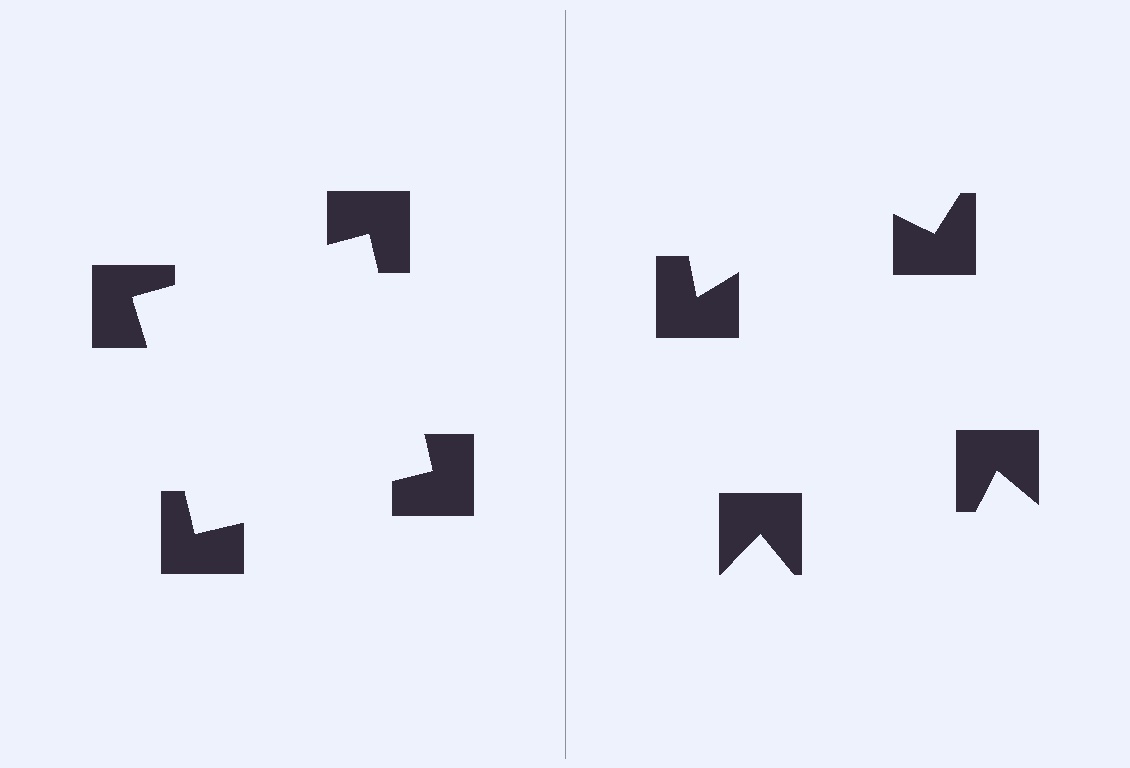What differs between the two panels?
The notched squares are positioned identically on both sides; only the wedge orientations differ. On the left they align to a square; on the right they are misaligned.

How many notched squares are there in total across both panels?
8 — 4 on each side.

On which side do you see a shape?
An illusory square appears on the left side. On the right side the wedge cuts are rotated, so no coherent shape forms.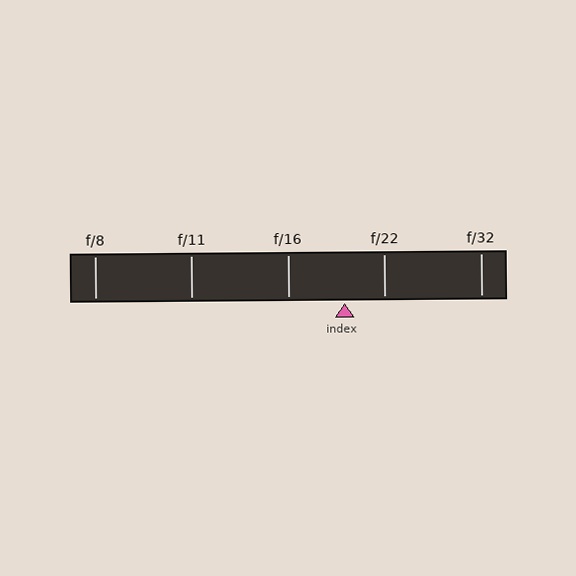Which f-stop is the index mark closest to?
The index mark is closest to f/22.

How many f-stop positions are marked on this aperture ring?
There are 5 f-stop positions marked.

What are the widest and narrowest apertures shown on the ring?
The widest aperture shown is f/8 and the narrowest is f/32.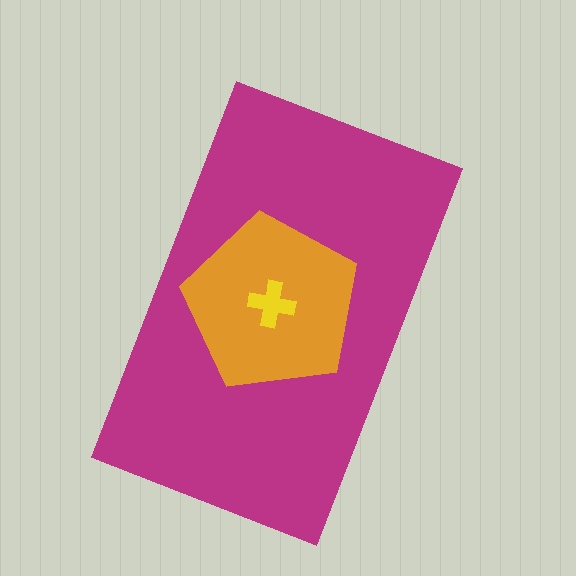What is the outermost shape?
The magenta rectangle.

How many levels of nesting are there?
3.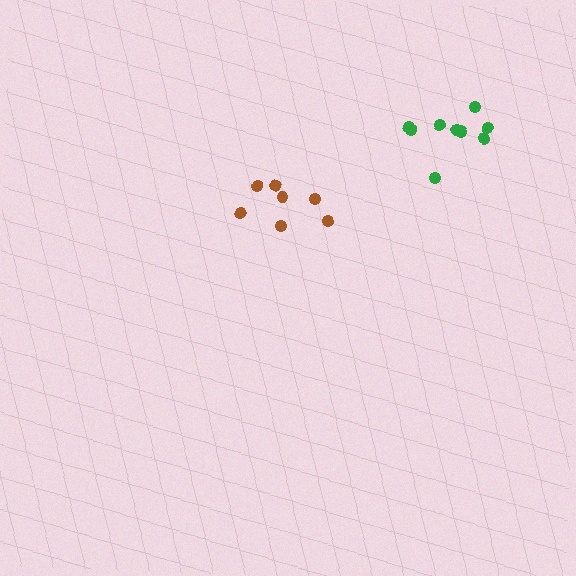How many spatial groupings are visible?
There are 2 spatial groupings.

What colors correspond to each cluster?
The clusters are colored: brown, green.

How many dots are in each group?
Group 1: 7 dots, Group 2: 10 dots (17 total).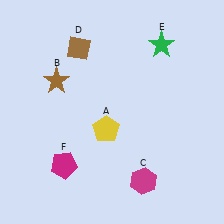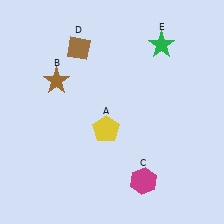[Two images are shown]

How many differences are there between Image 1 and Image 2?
There is 1 difference between the two images.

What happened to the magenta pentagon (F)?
The magenta pentagon (F) was removed in Image 2. It was in the bottom-left area of Image 1.